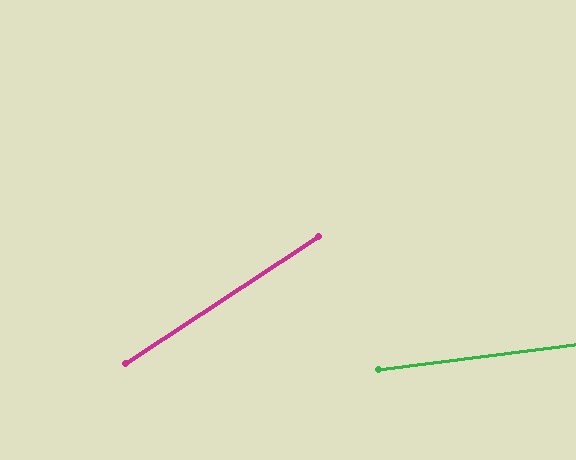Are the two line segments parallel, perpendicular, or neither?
Neither parallel nor perpendicular — they differ by about 26°.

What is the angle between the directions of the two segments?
Approximately 26 degrees.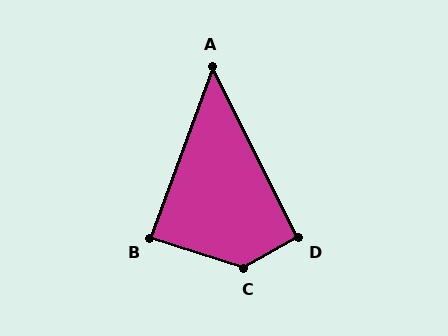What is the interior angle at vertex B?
Approximately 88 degrees (approximately right).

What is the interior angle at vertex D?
Approximately 92 degrees (approximately right).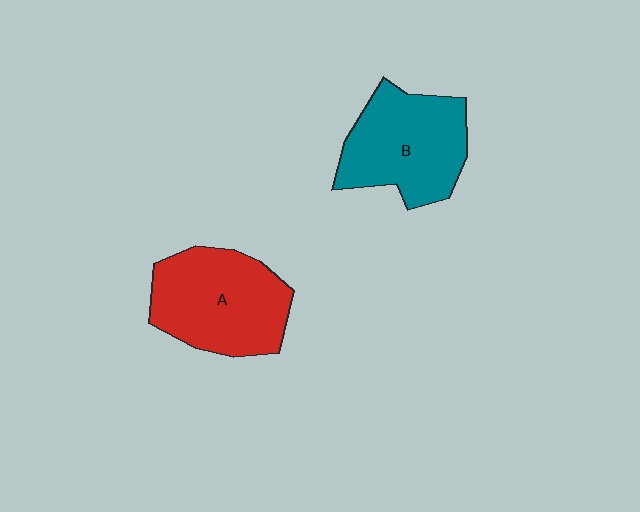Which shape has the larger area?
Shape A (red).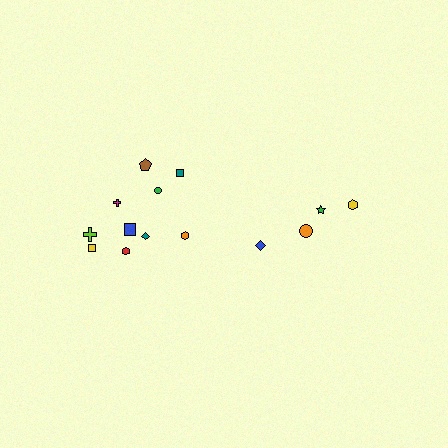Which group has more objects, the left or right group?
The left group.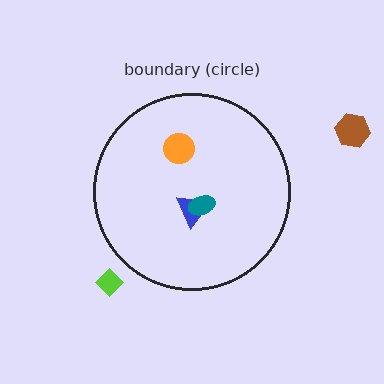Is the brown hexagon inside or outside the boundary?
Outside.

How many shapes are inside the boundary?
3 inside, 2 outside.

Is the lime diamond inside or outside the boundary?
Outside.